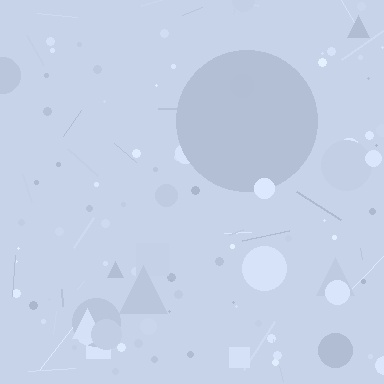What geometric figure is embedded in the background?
A circle is embedded in the background.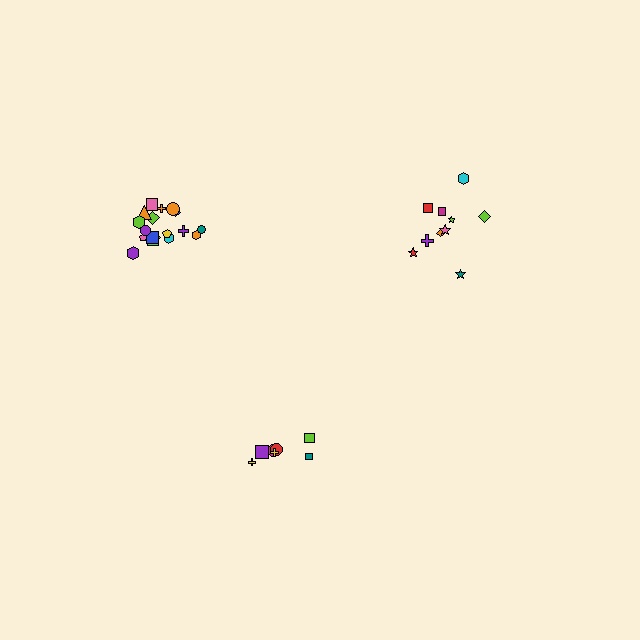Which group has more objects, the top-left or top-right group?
The top-left group.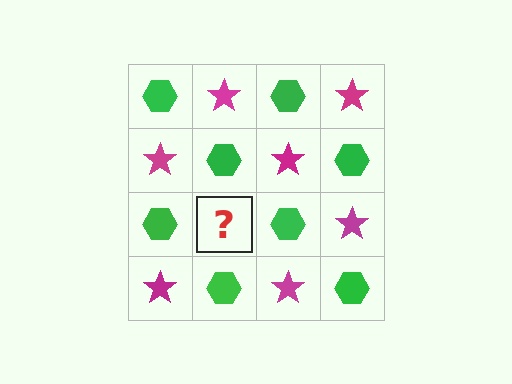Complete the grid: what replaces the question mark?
The question mark should be replaced with a magenta star.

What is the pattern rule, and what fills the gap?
The rule is that it alternates green hexagon and magenta star in a checkerboard pattern. The gap should be filled with a magenta star.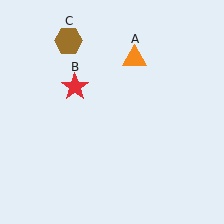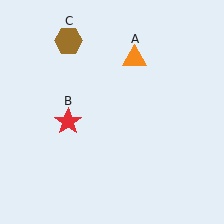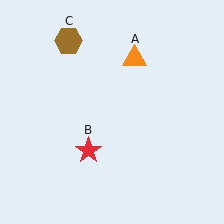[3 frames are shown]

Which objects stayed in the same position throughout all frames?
Orange triangle (object A) and brown hexagon (object C) remained stationary.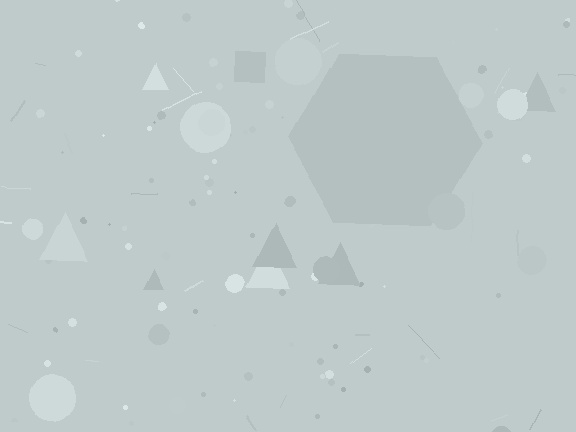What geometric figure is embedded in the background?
A hexagon is embedded in the background.